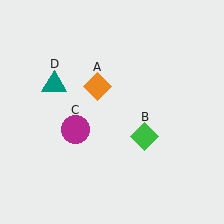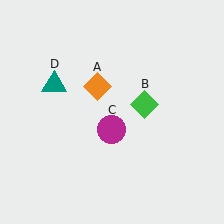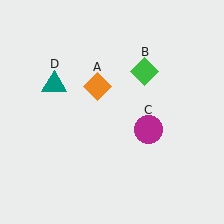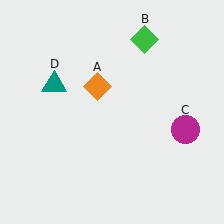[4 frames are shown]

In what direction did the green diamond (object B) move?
The green diamond (object B) moved up.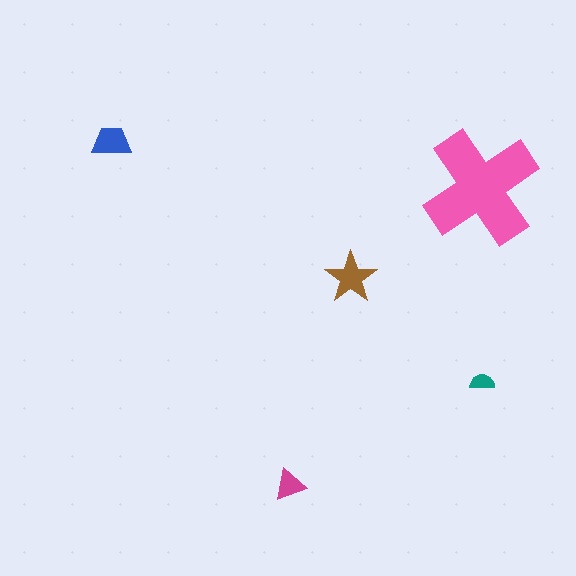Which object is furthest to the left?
The blue trapezoid is leftmost.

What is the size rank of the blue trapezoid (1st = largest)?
3rd.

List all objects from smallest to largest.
The teal semicircle, the magenta triangle, the blue trapezoid, the brown star, the pink cross.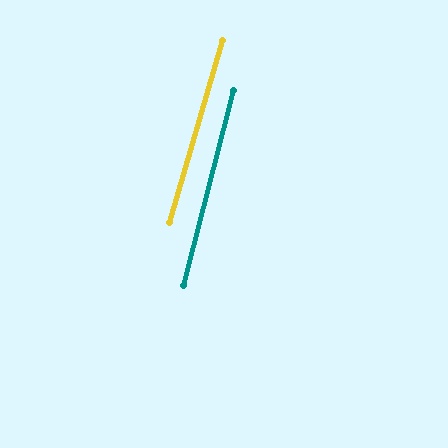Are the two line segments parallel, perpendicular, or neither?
Parallel — their directions differ by only 1.7°.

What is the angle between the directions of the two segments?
Approximately 2 degrees.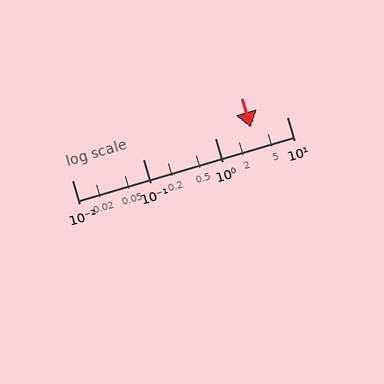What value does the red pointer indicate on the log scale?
The pointer indicates approximately 3.1.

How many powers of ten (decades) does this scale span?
The scale spans 3 decades, from 0.01 to 10.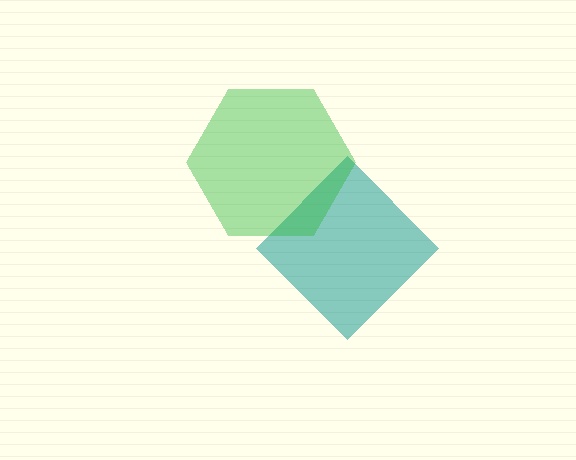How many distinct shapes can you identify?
There are 2 distinct shapes: a teal diamond, a green hexagon.